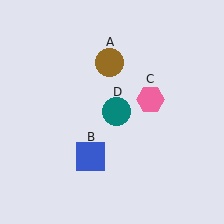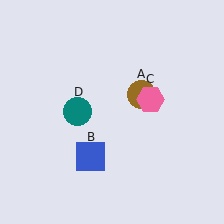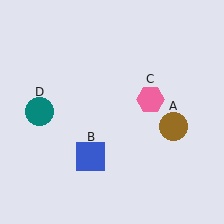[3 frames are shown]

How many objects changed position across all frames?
2 objects changed position: brown circle (object A), teal circle (object D).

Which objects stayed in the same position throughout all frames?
Blue square (object B) and pink hexagon (object C) remained stationary.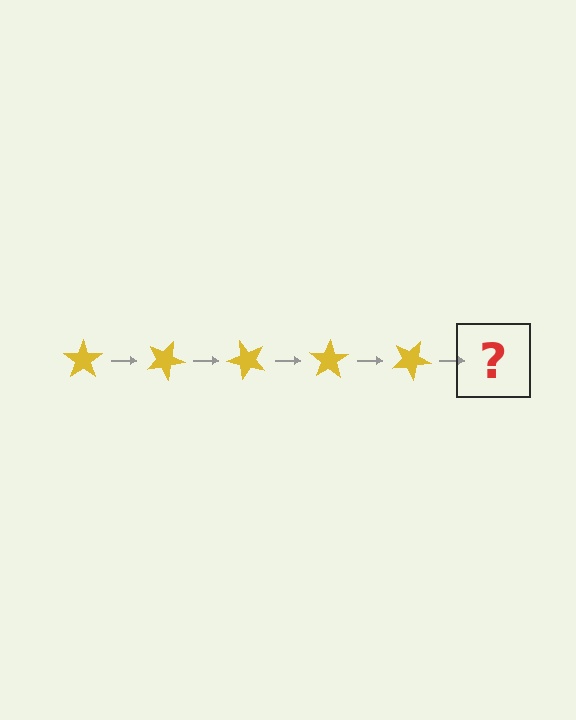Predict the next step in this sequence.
The next step is a yellow star rotated 125 degrees.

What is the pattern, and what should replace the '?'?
The pattern is that the star rotates 25 degrees each step. The '?' should be a yellow star rotated 125 degrees.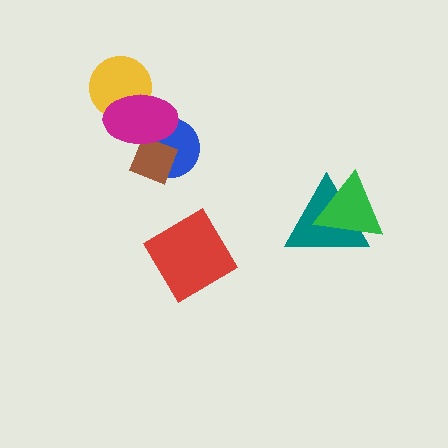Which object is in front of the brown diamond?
The magenta ellipse is in front of the brown diamond.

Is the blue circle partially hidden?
Yes, it is partially covered by another shape.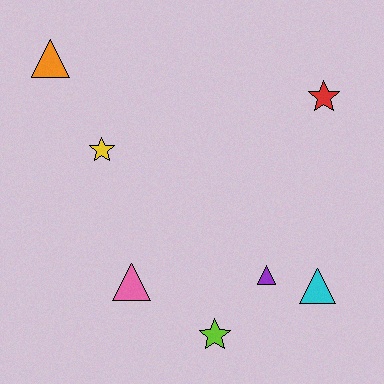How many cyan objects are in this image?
There is 1 cyan object.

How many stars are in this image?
There are 3 stars.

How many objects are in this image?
There are 7 objects.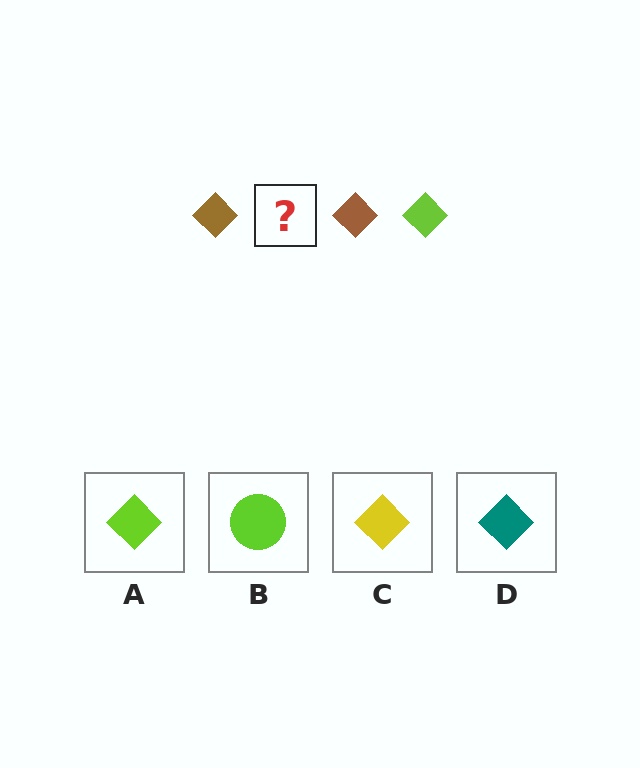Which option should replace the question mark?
Option A.